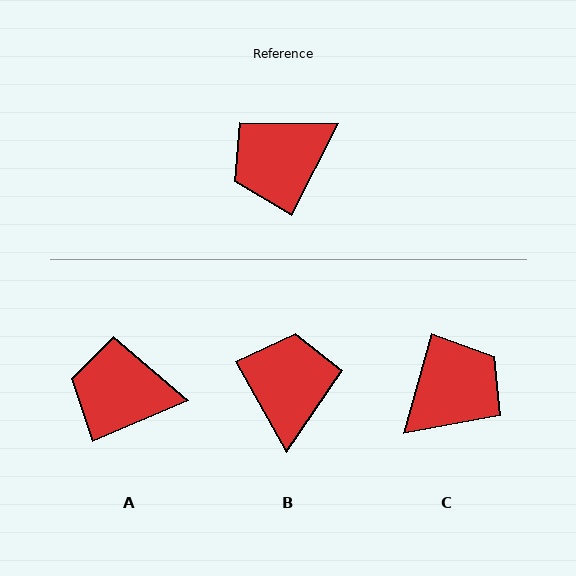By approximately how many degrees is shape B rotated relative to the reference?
Approximately 124 degrees clockwise.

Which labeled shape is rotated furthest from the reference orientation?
C, about 169 degrees away.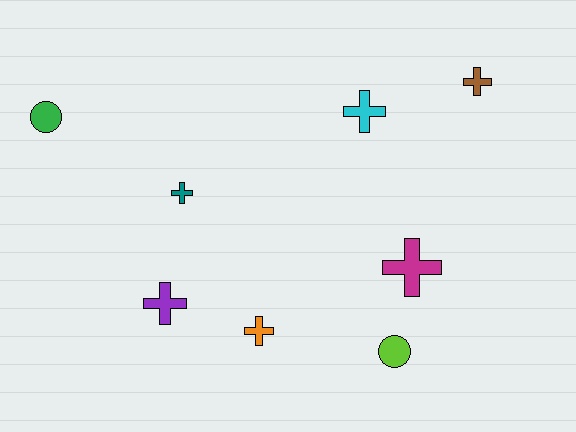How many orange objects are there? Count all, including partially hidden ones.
There is 1 orange object.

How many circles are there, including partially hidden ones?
There are 2 circles.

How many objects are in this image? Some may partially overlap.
There are 8 objects.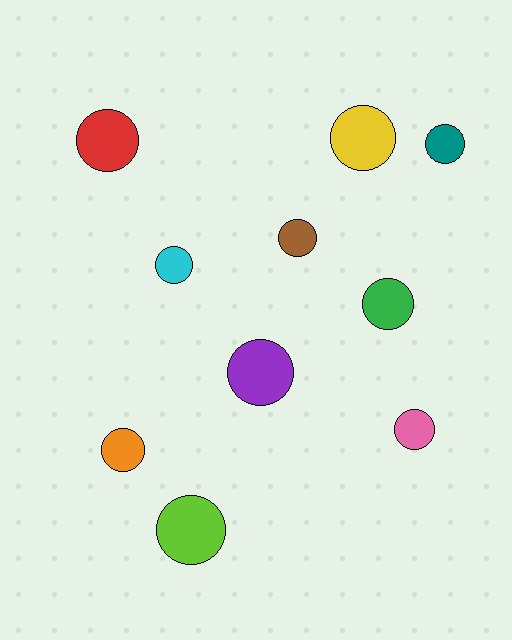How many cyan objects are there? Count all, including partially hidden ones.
There is 1 cyan object.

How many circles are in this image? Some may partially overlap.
There are 10 circles.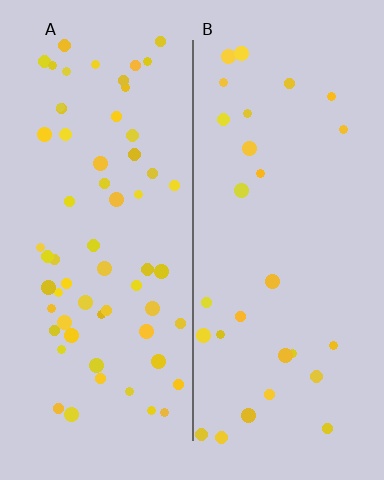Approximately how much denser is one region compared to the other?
Approximately 2.2× — region A over region B.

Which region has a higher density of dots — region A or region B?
A (the left).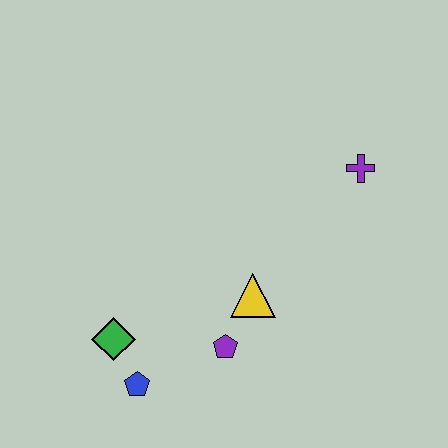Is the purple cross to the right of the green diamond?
Yes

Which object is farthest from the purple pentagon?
The purple cross is farthest from the purple pentagon.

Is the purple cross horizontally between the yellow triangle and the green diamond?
No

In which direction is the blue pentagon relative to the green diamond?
The blue pentagon is below the green diamond.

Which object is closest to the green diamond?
The blue pentagon is closest to the green diamond.